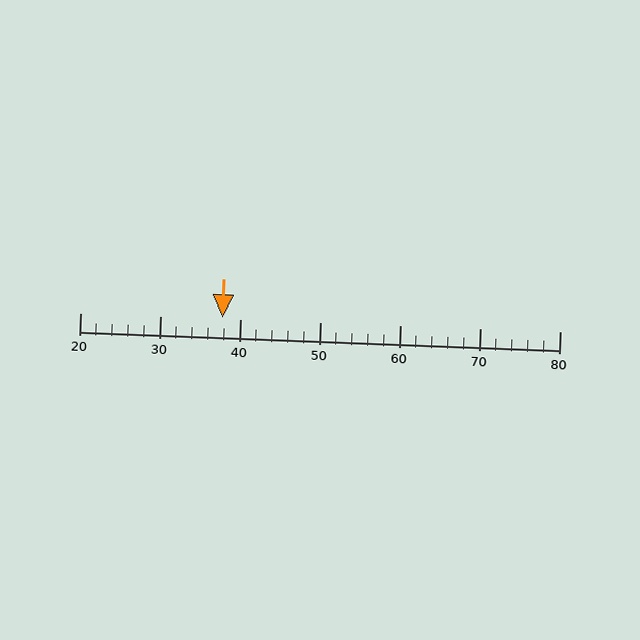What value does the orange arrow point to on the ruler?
The orange arrow points to approximately 38.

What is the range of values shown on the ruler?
The ruler shows values from 20 to 80.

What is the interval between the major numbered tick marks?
The major tick marks are spaced 10 units apart.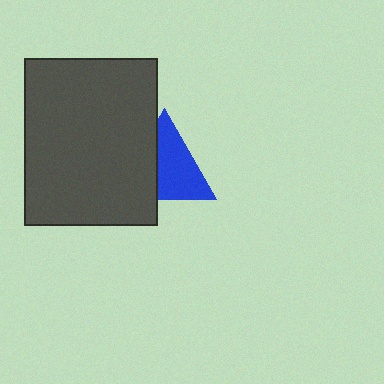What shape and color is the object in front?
The object in front is a dark gray rectangle.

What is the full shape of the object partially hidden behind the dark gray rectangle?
The partially hidden object is a blue triangle.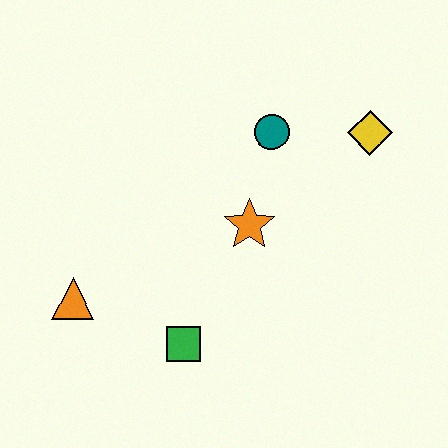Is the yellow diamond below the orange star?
No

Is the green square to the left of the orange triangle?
No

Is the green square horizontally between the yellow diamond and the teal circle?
No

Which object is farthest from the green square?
The yellow diamond is farthest from the green square.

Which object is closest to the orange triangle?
The green square is closest to the orange triangle.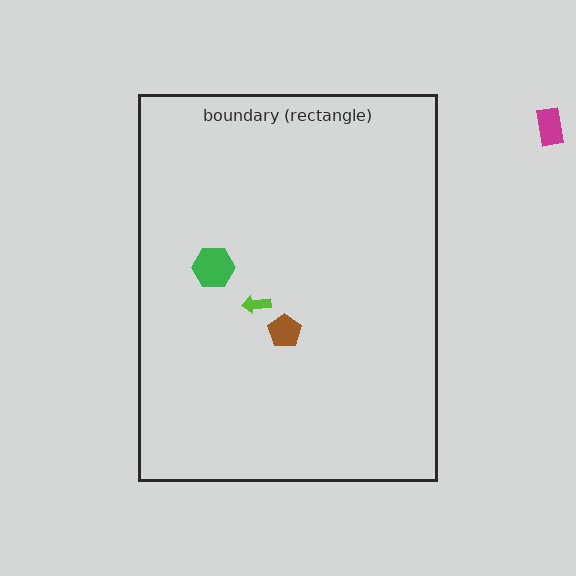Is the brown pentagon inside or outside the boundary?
Inside.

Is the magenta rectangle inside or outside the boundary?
Outside.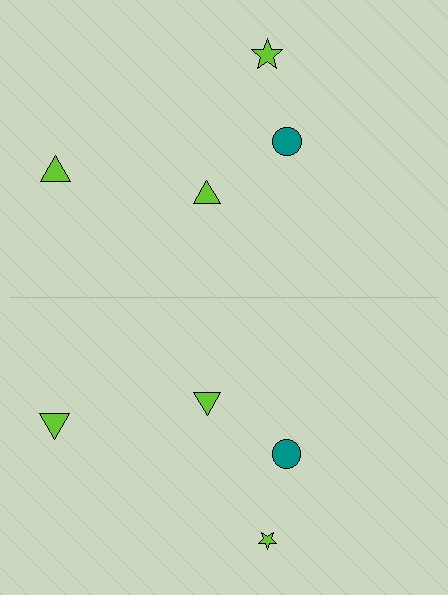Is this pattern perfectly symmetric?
No, the pattern is not perfectly symmetric. The lime star on the bottom side has a different size than its mirror counterpart.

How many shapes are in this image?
There are 8 shapes in this image.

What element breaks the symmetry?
The lime star on the bottom side has a different size than its mirror counterpart.